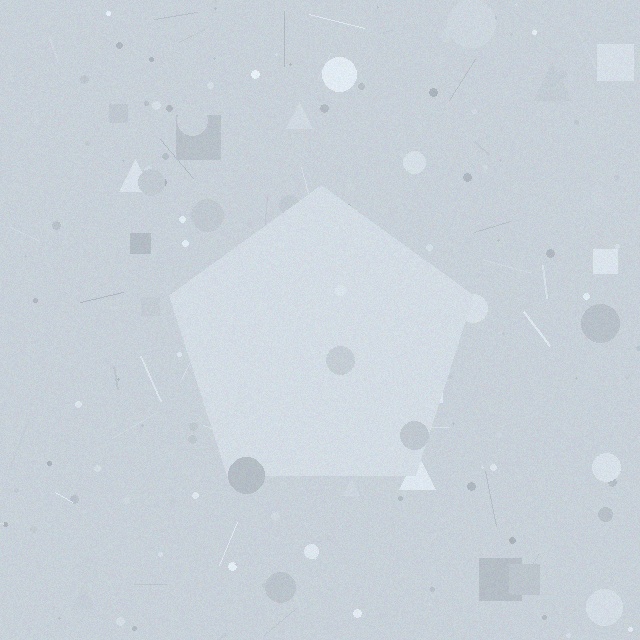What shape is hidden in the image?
A pentagon is hidden in the image.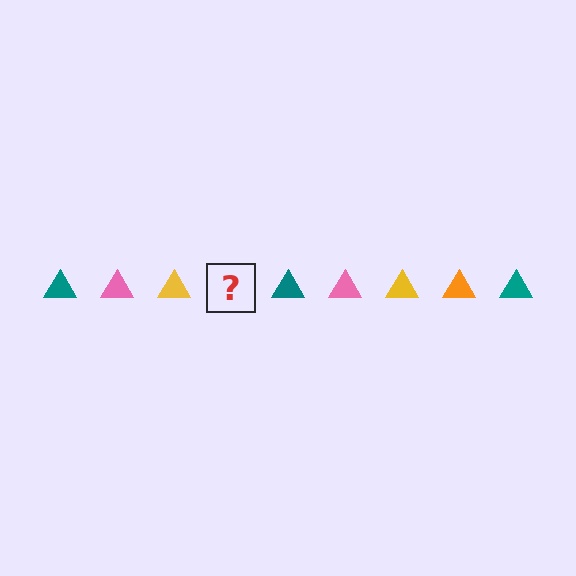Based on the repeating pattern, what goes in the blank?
The blank should be an orange triangle.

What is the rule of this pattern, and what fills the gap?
The rule is that the pattern cycles through teal, pink, yellow, orange triangles. The gap should be filled with an orange triangle.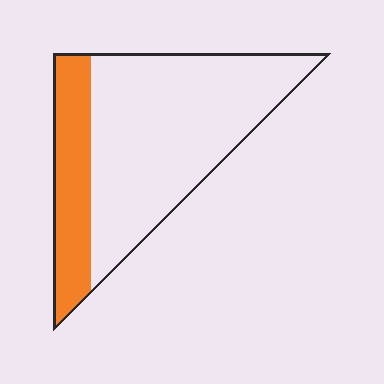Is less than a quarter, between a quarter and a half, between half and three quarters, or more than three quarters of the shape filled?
Between a quarter and a half.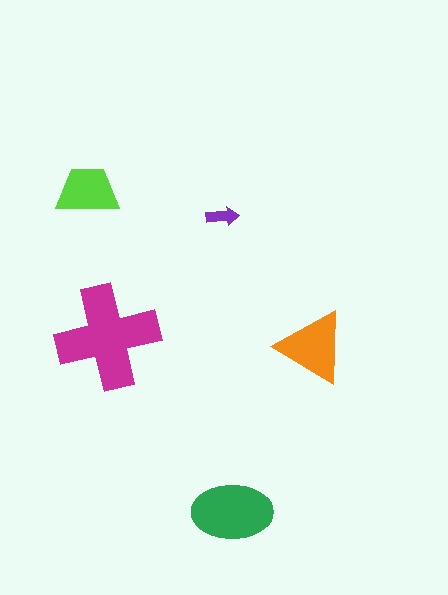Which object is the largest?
The magenta cross.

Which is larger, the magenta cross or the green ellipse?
The magenta cross.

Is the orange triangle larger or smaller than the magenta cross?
Smaller.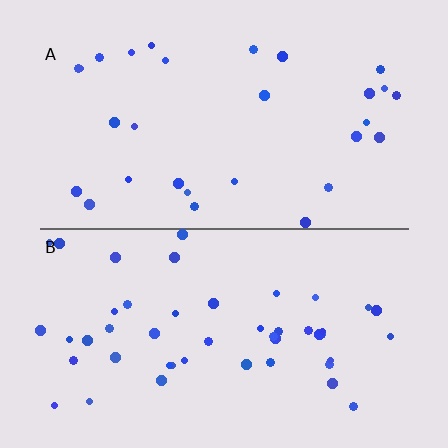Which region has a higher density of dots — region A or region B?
B (the bottom).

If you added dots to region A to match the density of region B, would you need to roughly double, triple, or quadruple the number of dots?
Approximately double.